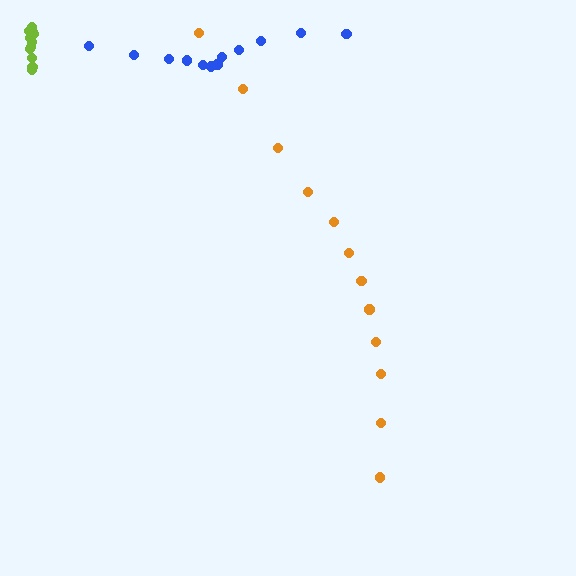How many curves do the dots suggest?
There are 3 distinct paths.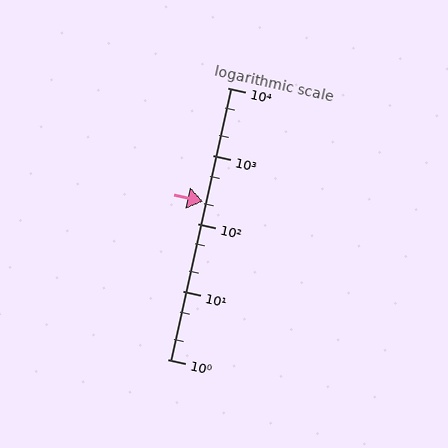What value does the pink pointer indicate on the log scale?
The pointer indicates approximately 210.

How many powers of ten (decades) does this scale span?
The scale spans 4 decades, from 1 to 10000.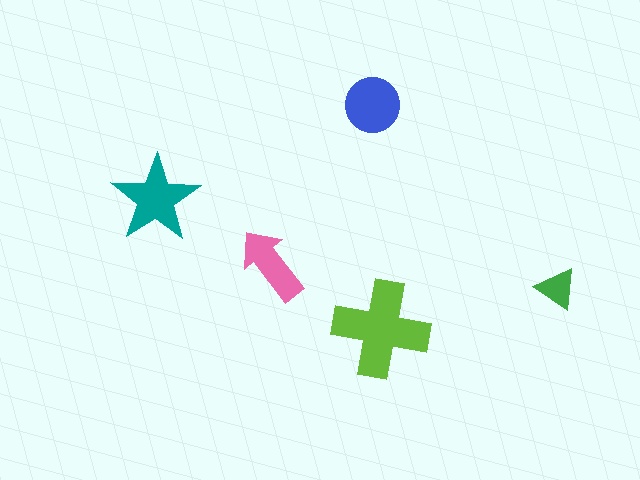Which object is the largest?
The lime cross.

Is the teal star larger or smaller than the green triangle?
Larger.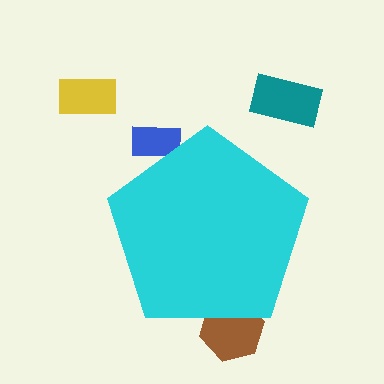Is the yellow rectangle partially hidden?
No, the yellow rectangle is fully visible.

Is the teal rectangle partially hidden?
No, the teal rectangle is fully visible.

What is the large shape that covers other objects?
A cyan pentagon.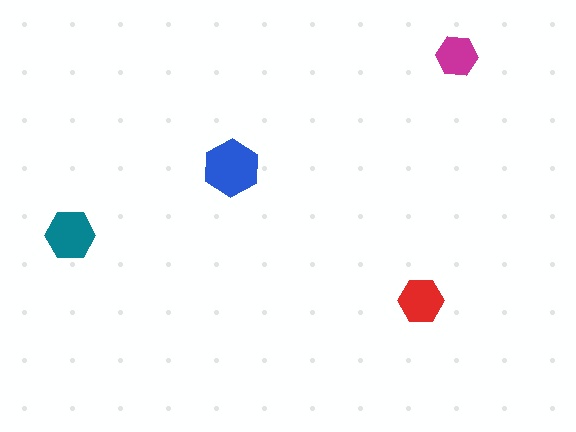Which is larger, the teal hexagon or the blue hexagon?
The blue one.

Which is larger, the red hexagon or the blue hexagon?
The blue one.